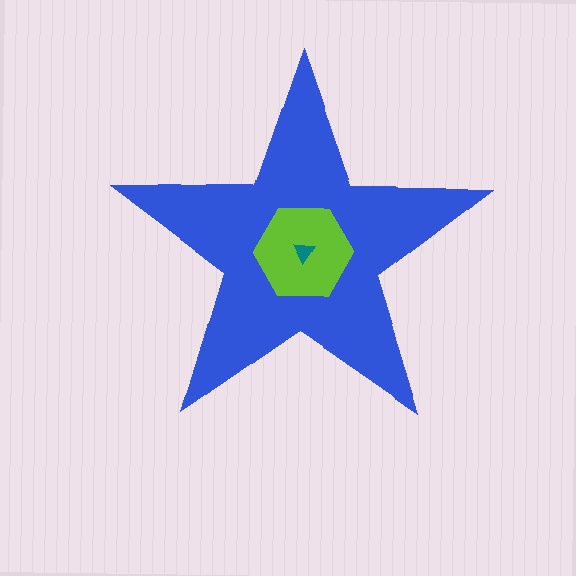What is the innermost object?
The teal triangle.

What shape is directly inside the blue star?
The lime hexagon.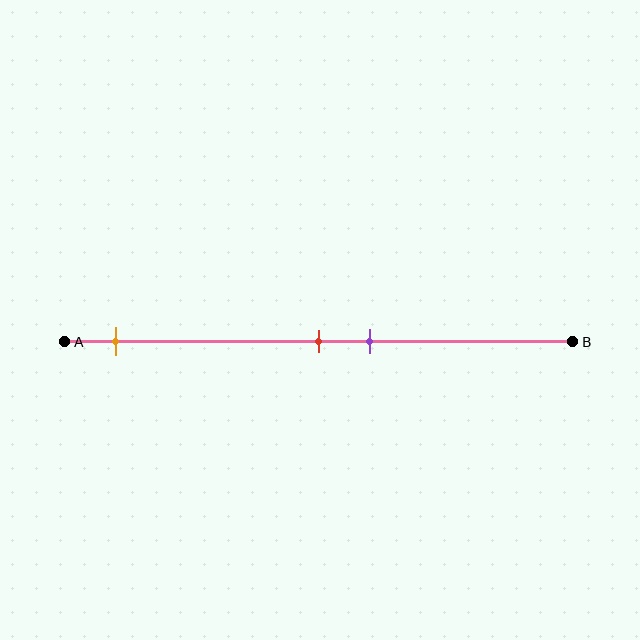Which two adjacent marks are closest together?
The red and purple marks are the closest adjacent pair.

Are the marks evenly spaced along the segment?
No, the marks are not evenly spaced.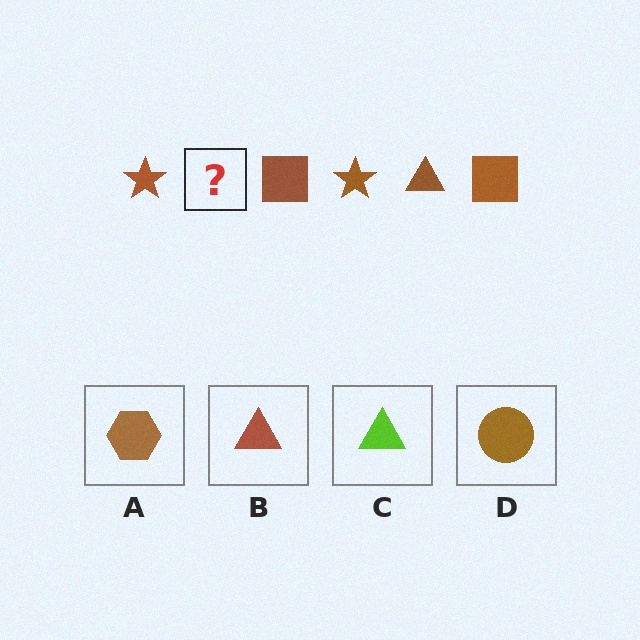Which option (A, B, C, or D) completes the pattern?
B.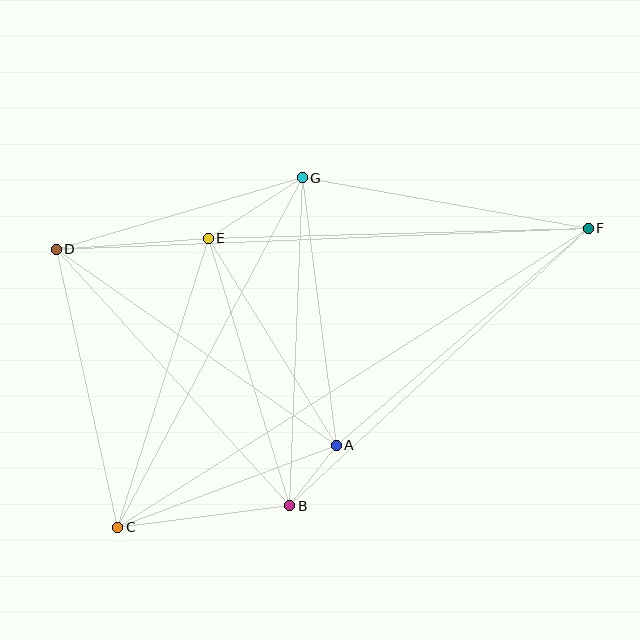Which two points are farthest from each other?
Points C and F are farthest from each other.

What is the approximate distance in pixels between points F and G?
The distance between F and G is approximately 291 pixels.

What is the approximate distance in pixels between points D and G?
The distance between D and G is approximately 256 pixels.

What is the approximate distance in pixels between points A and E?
The distance between A and E is approximately 243 pixels.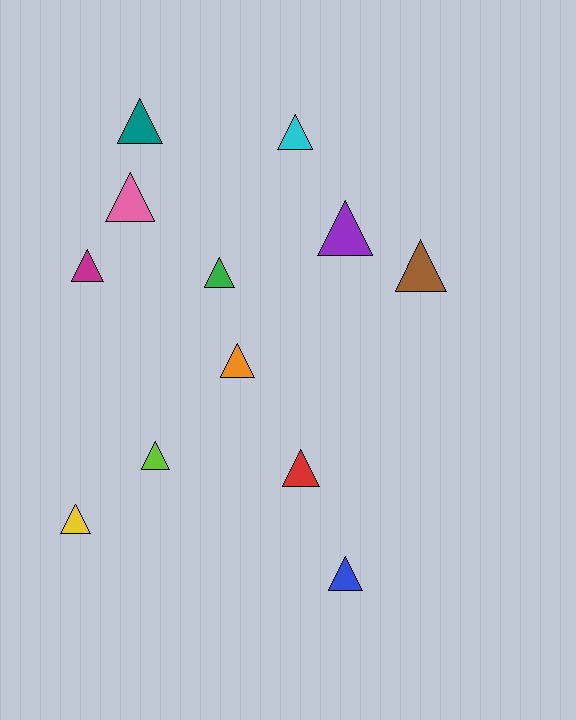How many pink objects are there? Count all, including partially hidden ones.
There is 1 pink object.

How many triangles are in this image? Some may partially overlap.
There are 12 triangles.